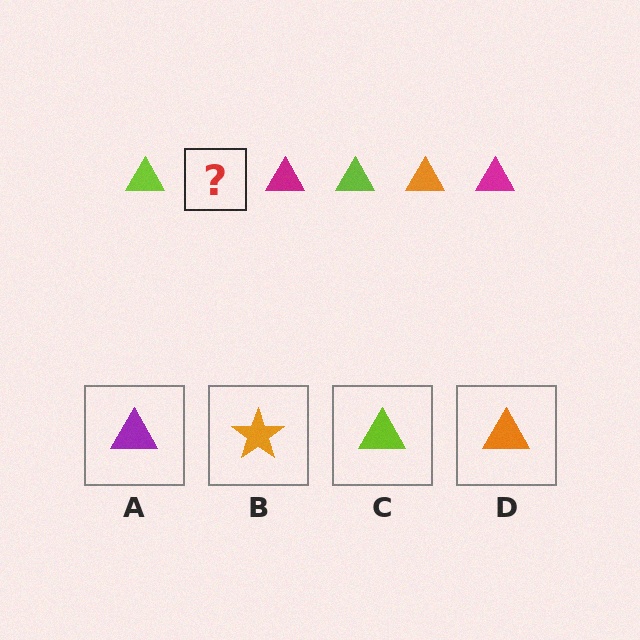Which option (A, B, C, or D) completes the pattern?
D.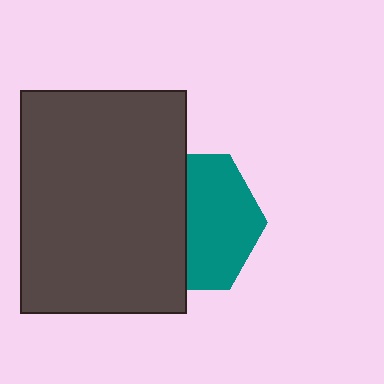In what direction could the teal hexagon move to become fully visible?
The teal hexagon could move right. That would shift it out from behind the dark gray rectangle entirely.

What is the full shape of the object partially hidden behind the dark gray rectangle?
The partially hidden object is a teal hexagon.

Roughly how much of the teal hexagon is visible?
About half of it is visible (roughly 52%).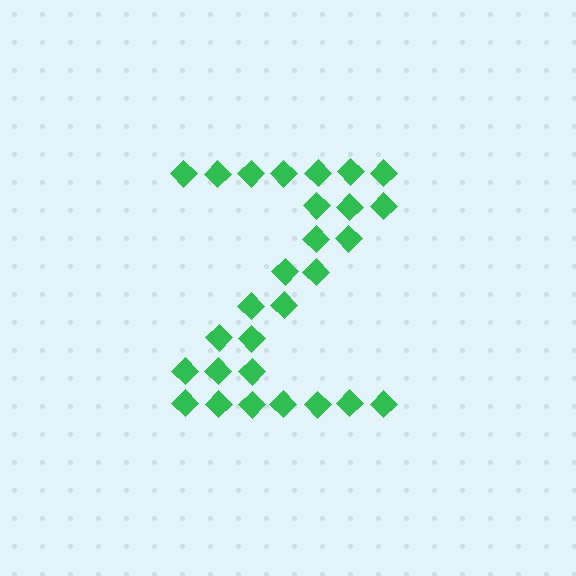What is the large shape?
The large shape is the letter Z.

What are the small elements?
The small elements are diamonds.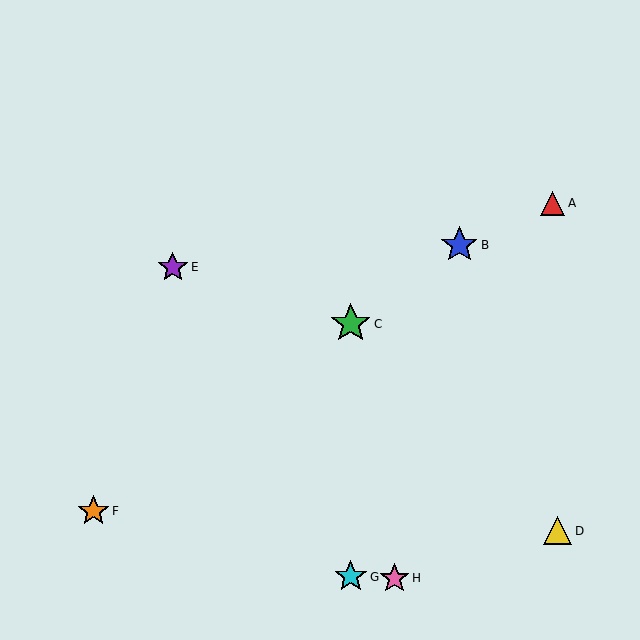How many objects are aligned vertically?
2 objects (C, G) are aligned vertically.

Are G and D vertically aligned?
No, G is at x≈351 and D is at x≈558.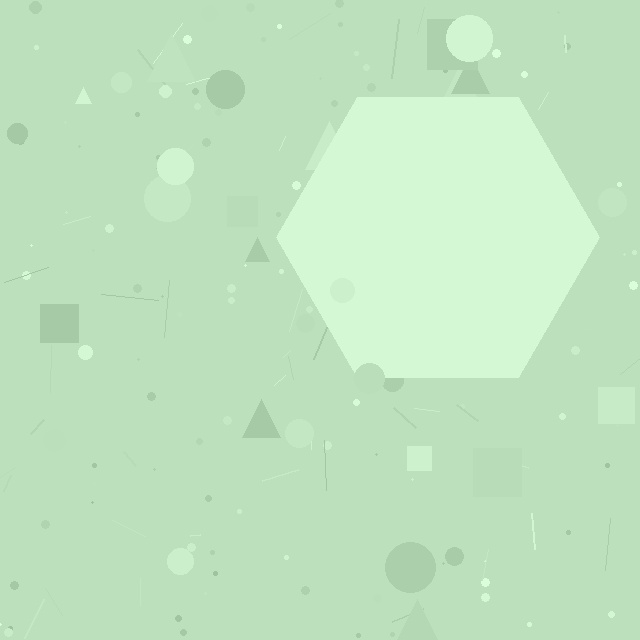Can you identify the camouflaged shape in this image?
The camouflaged shape is a hexagon.